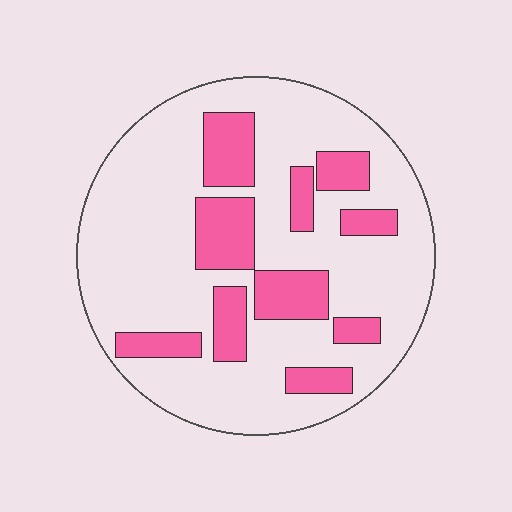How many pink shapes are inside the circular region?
10.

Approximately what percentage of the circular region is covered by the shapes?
Approximately 25%.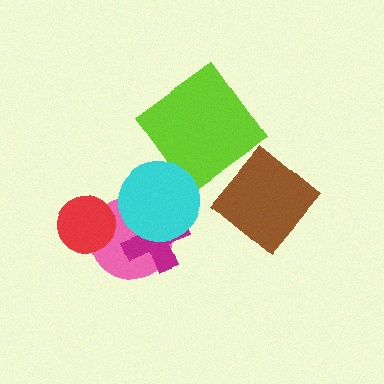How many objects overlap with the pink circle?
3 objects overlap with the pink circle.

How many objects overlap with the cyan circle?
2 objects overlap with the cyan circle.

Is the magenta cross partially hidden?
Yes, it is partially covered by another shape.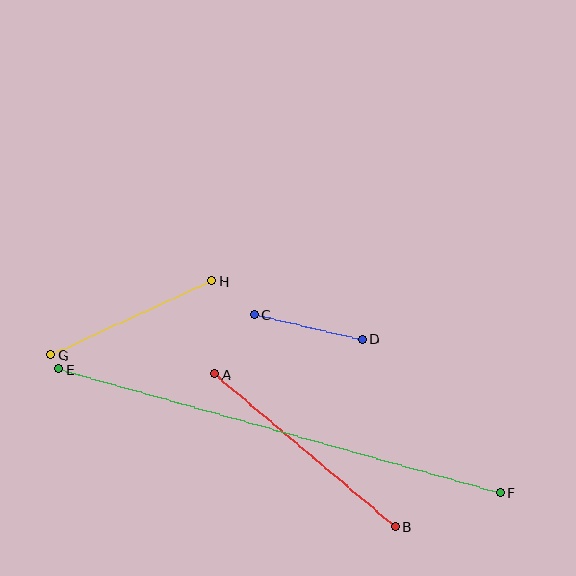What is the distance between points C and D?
The distance is approximately 111 pixels.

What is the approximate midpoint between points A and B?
The midpoint is at approximately (305, 450) pixels.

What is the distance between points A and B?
The distance is approximately 236 pixels.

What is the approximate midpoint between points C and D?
The midpoint is at approximately (308, 327) pixels.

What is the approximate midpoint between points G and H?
The midpoint is at approximately (132, 318) pixels.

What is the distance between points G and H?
The distance is approximately 177 pixels.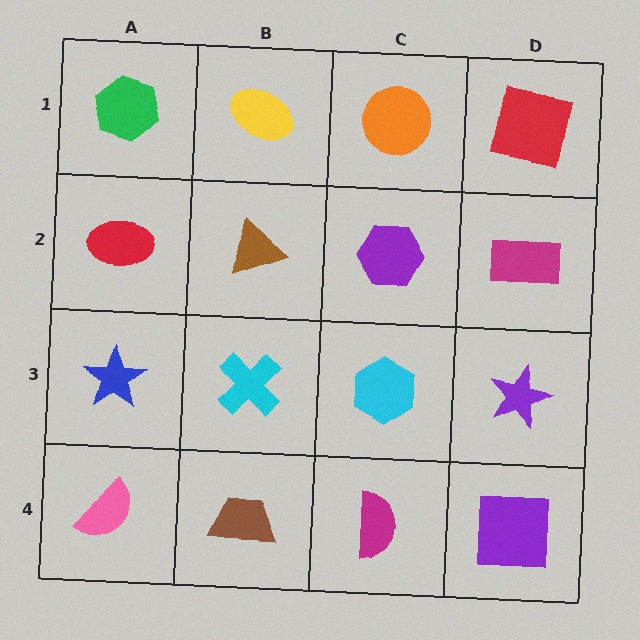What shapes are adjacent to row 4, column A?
A blue star (row 3, column A), a brown trapezoid (row 4, column B).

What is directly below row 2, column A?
A blue star.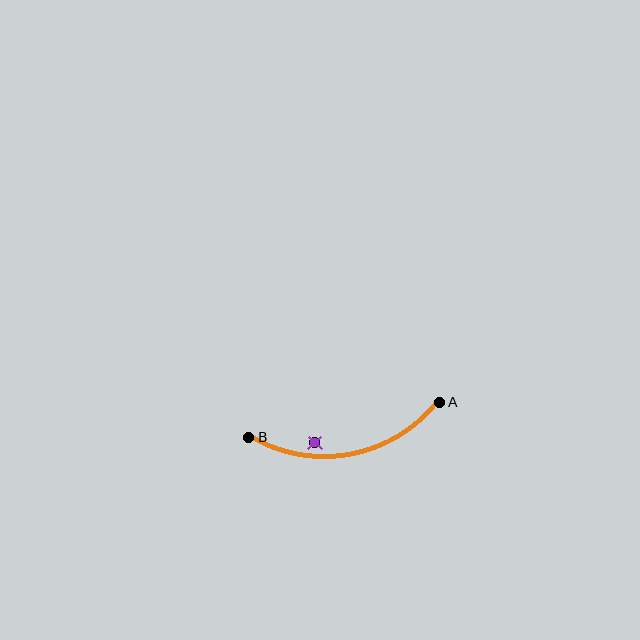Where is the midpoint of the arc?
The arc midpoint is the point on the curve farthest from the straight line joining A and B. It sits below that line.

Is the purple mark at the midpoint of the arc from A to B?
No — the purple mark does not lie on the arc at all. It sits slightly inside the curve.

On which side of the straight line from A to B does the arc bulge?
The arc bulges below the straight line connecting A and B.